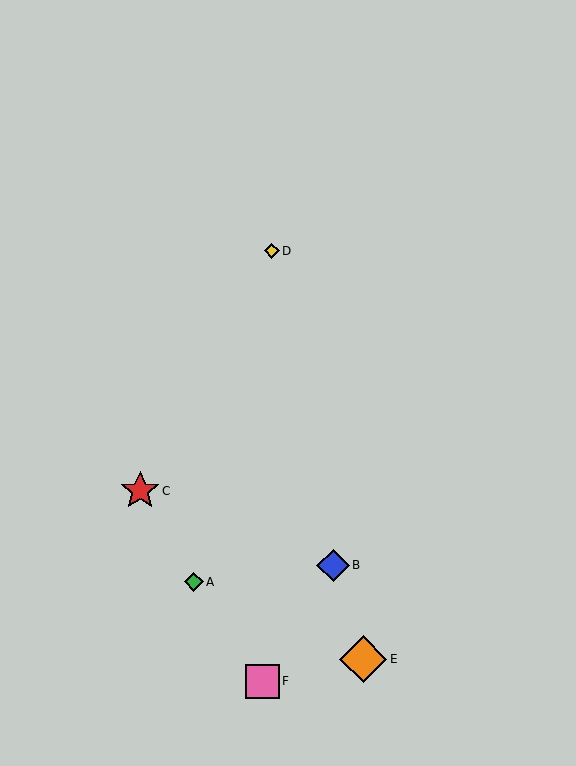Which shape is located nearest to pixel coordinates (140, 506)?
The red star (labeled C) at (140, 491) is nearest to that location.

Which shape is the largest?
The orange diamond (labeled E) is the largest.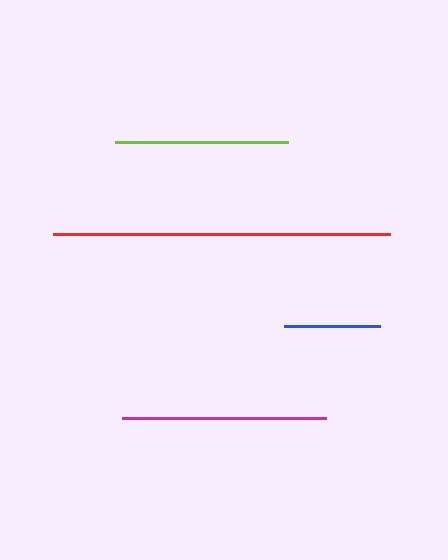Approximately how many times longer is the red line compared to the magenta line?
The red line is approximately 1.7 times the length of the magenta line.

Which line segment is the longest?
The red line is the longest at approximately 337 pixels.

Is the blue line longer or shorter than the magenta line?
The magenta line is longer than the blue line.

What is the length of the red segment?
The red segment is approximately 337 pixels long.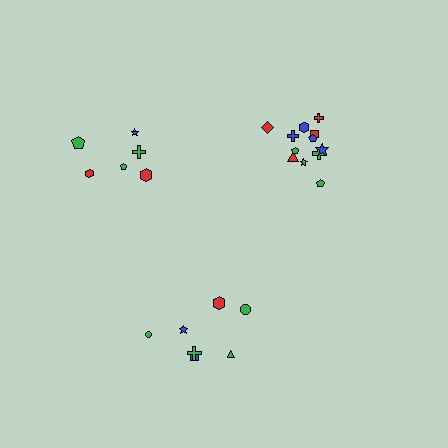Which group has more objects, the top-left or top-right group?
The top-right group.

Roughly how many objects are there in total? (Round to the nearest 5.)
Roughly 25 objects in total.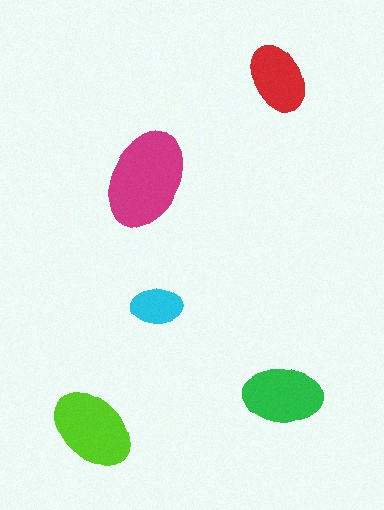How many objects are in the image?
There are 5 objects in the image.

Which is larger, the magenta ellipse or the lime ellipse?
The magenta one.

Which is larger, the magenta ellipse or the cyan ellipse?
The magenta one.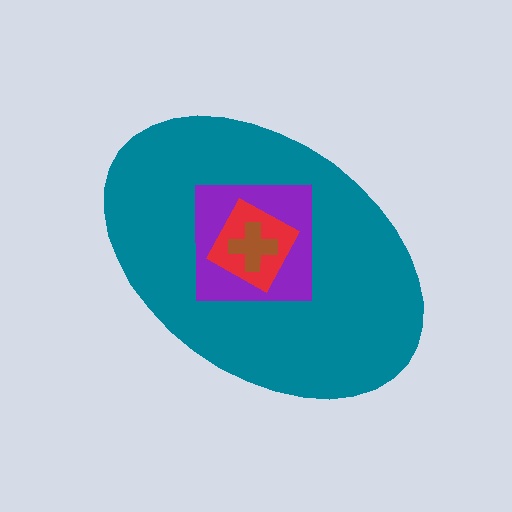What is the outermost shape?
The teal ellipse.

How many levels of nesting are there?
4.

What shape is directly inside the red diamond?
The brown cross.